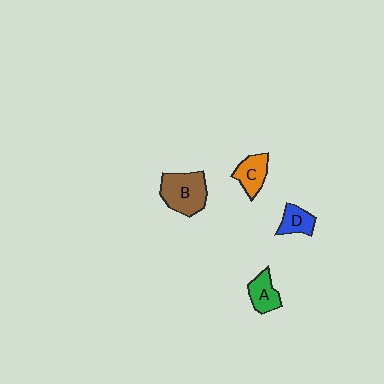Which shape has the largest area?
Shape B (brown).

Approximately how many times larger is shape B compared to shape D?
Approximately 2.0 times.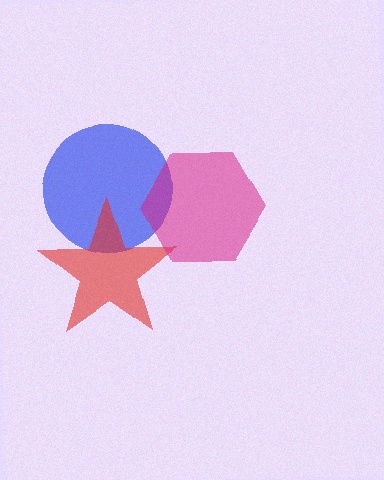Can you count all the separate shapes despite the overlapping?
Yes, there are 3 separate shapes.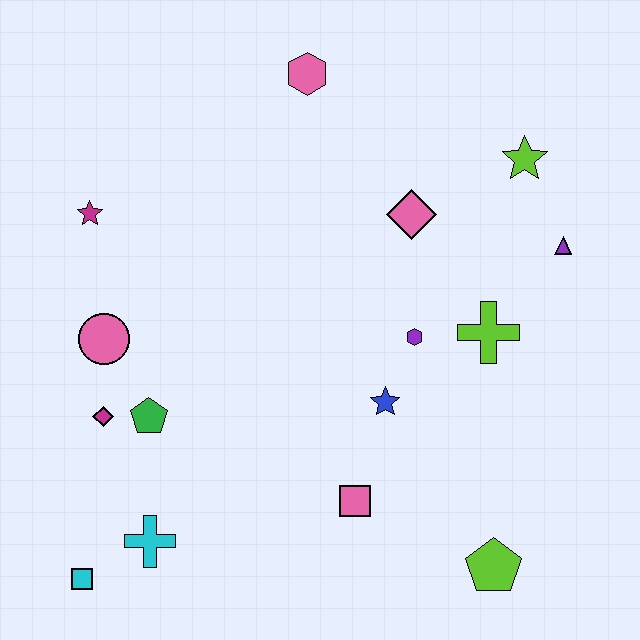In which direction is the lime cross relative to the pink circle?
The lime cross is to the right of the pink circle.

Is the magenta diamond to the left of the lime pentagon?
Yes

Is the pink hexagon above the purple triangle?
Yes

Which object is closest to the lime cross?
The purple hexagon is closest to the lime cross.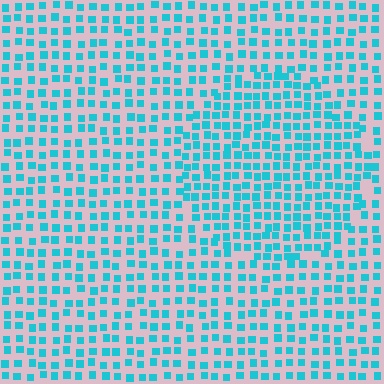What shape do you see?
I see a circle.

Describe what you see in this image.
The image contains small cyan elements arranged at two different densities. A circle-shaped region is visible where the elements are more densely packed than the surrounding area.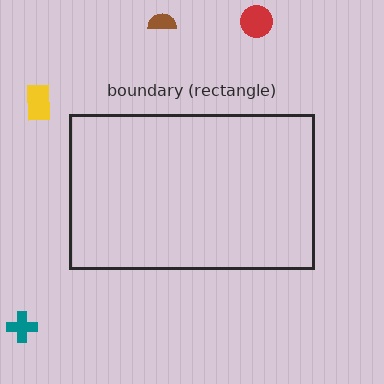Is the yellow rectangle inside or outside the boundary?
Outside.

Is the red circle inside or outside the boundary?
Outside.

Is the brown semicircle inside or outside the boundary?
Outside.